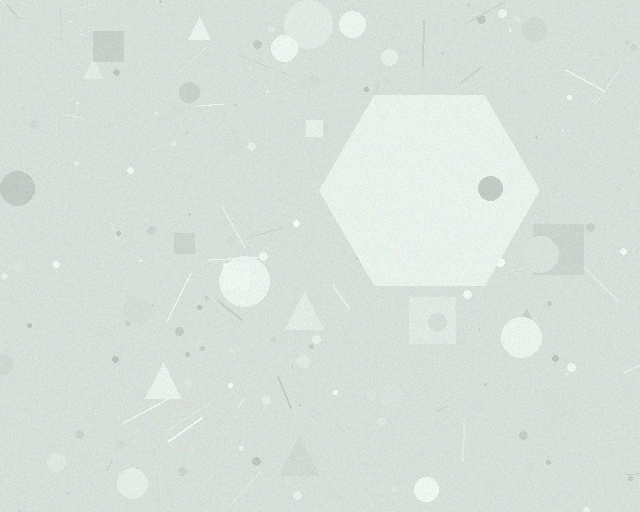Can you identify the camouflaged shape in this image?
The camouflaged shape is a hexagon.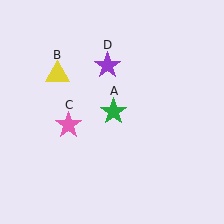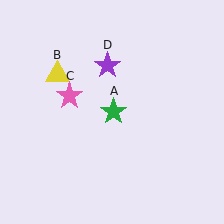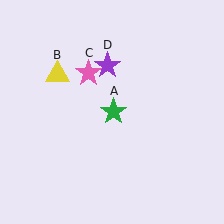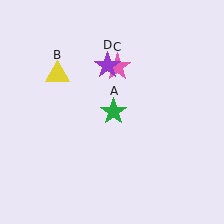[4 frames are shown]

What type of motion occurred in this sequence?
The pink star (object C) rotated clockwise around the center of the scene.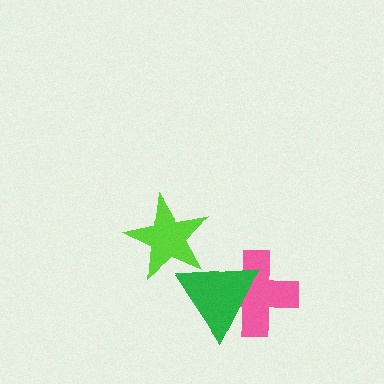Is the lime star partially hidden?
Yes, it is partially covered by another shape.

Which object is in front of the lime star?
The green triangle is in front of the lime star.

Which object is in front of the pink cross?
The green triangle is in front of the pink cross.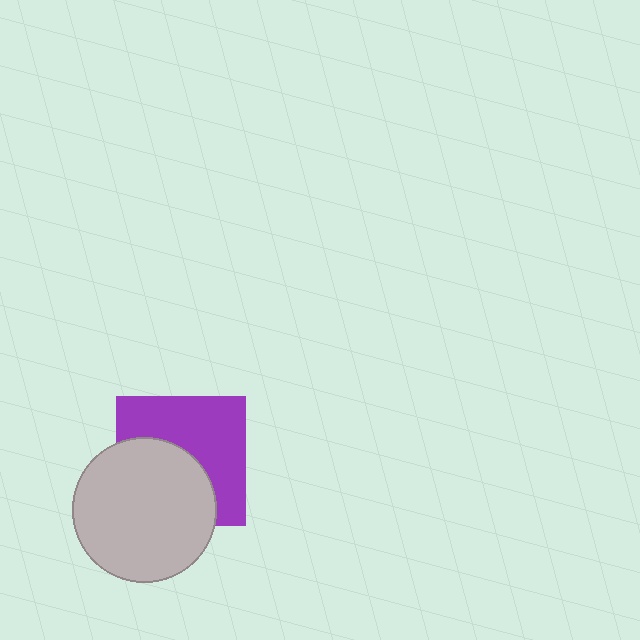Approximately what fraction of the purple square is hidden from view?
Roughly 46% of the purple square is hidden behind the light gray circle.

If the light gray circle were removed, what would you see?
You would see the complete purple square.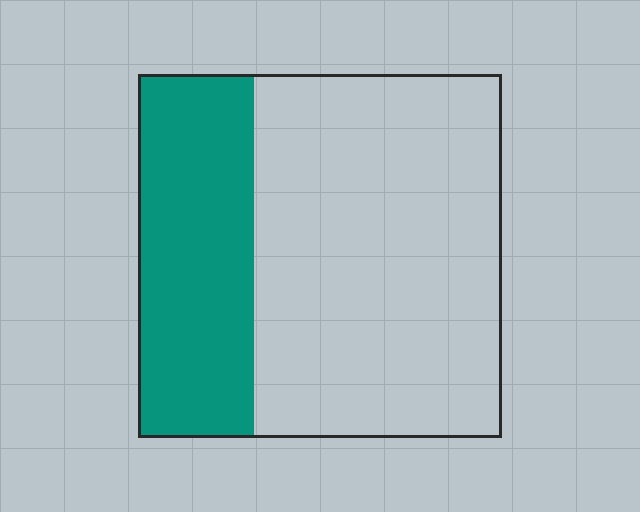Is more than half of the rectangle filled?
No.